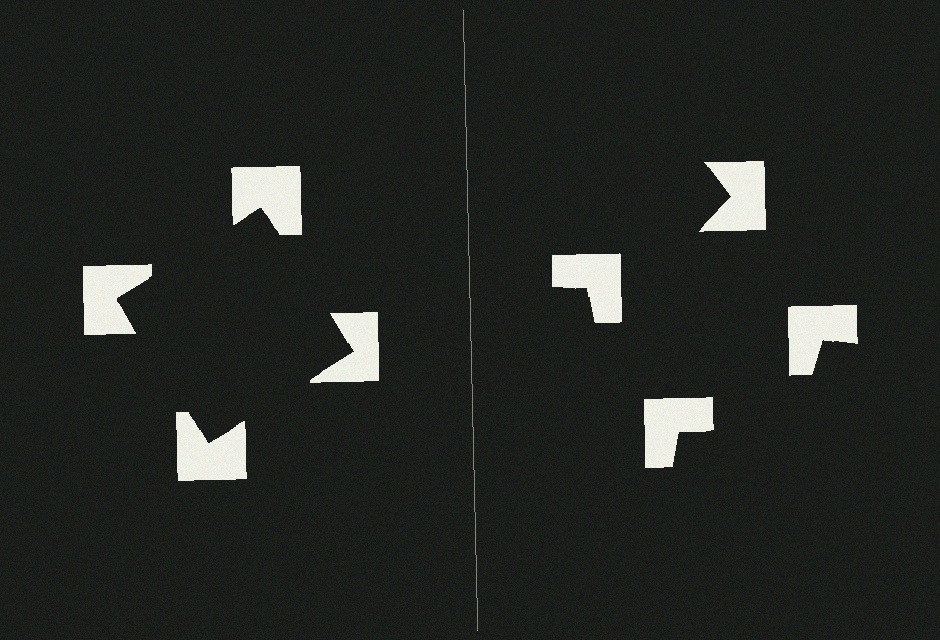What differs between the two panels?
The notched squares are positioned identically on both sides; only the wedge orientations differ. On the left they align to a square; on the right they are misaligned.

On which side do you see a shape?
An illusory square appears on the left side. On the right side the wedge cuts are rotated, so no coherent shape forms.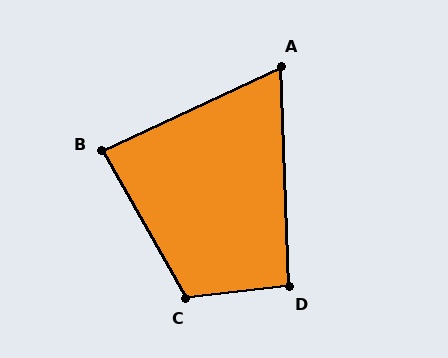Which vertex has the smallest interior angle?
A, at approximately 67 degrees.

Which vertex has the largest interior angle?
C, at approximately 113 degrees.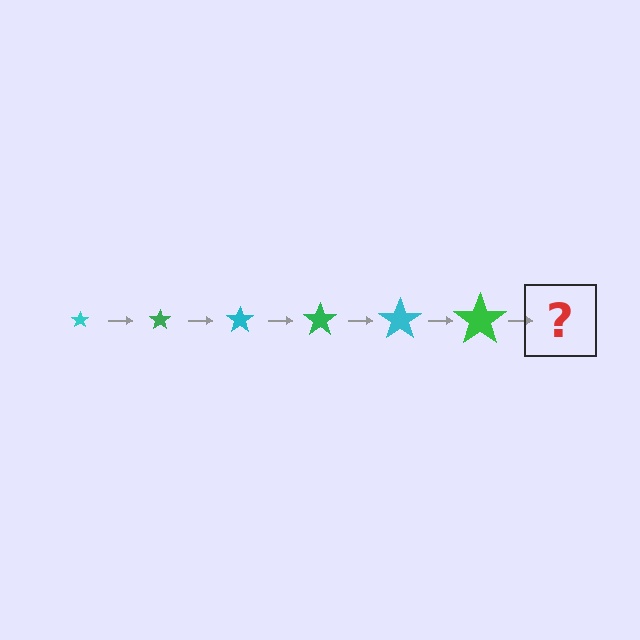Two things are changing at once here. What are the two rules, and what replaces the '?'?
The two rules are that the star grows larger each step and the color cycles through cyan and green. The '?' should be a cyan star, larger than the previous one.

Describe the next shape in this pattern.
It should be a cyan star, larger than the previous one.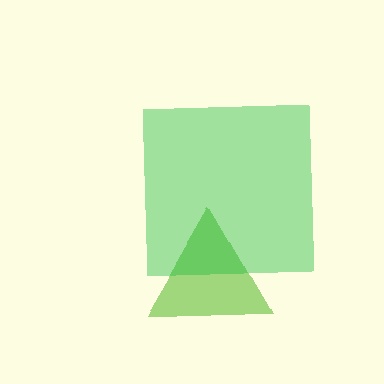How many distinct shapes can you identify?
There are 2 distinct shapes: a lime triangle, a green square.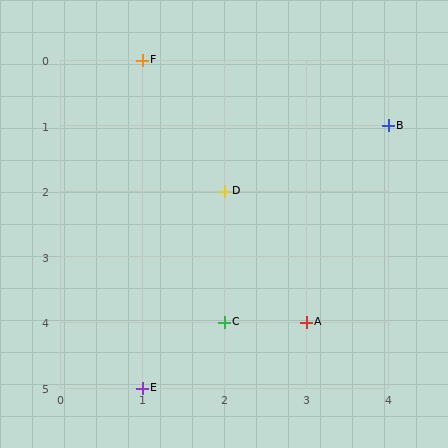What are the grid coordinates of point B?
Point B is at grid coordinates (4, 1).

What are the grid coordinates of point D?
Point D is at grid coordinates (2, 2).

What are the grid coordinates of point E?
Point E is at grid coordinates (1, 5).